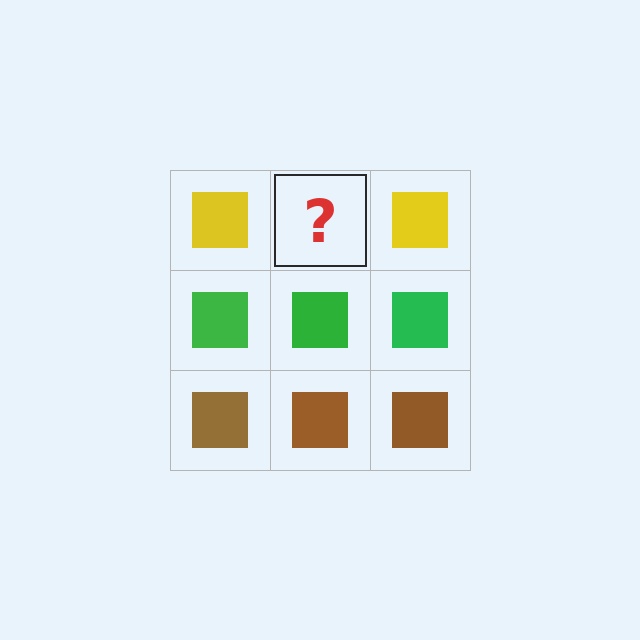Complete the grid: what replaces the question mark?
The question mark should be replaced with a yellow square.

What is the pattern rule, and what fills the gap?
The rule is that each row has a consistent color. The gap should be filled with a yellow square.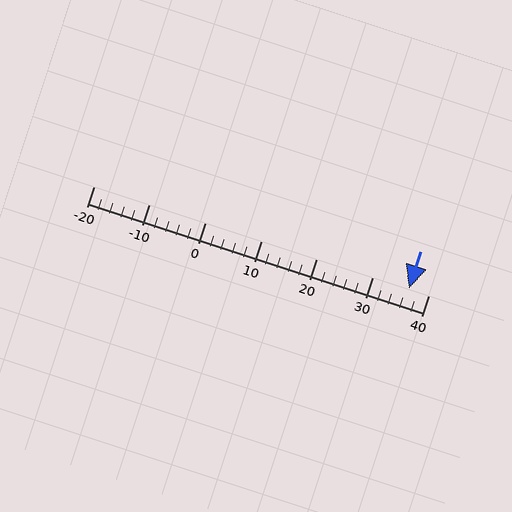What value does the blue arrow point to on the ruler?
The blue arrow points to approximately 36.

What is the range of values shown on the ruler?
The ruler shows values from -20 to 40.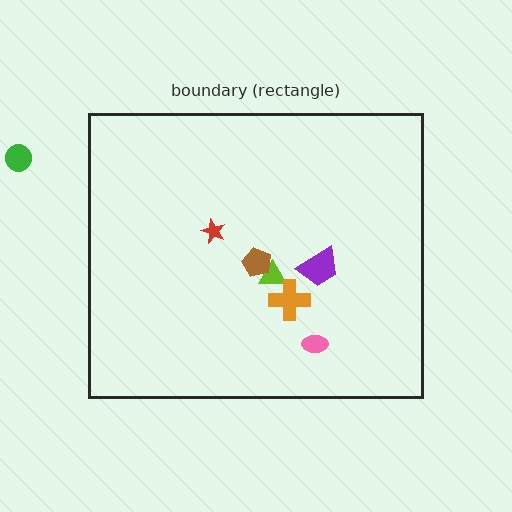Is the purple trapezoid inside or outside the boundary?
Inside.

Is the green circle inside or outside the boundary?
Outside.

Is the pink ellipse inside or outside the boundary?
Inside.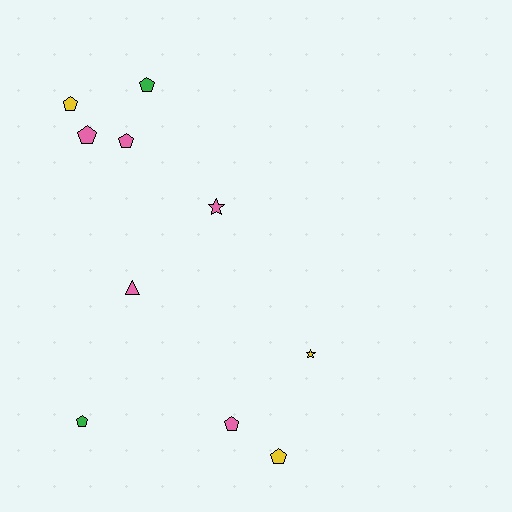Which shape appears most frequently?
Pentagon, with 7 objects.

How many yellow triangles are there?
There are no yellow triangles.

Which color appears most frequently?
Pink, with 5 objects.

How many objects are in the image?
There are 10 objects.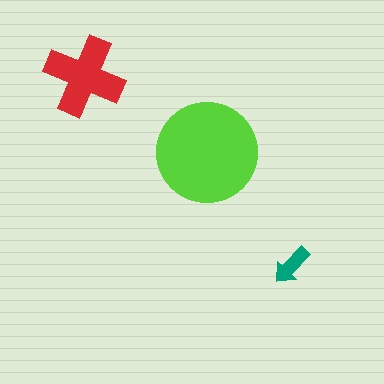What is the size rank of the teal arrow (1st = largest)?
3rd.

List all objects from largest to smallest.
The lime circle, the red cross, the teal arrow.